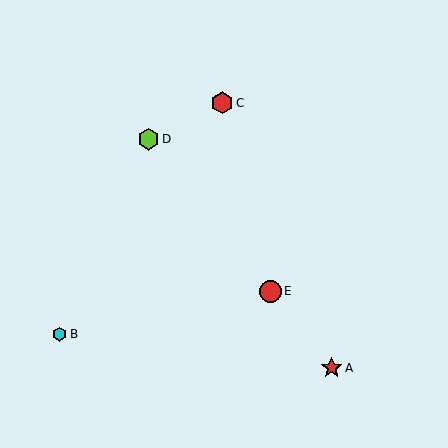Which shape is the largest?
The red hexagon (labeled C) is the largest.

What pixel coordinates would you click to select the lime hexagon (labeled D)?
Click at (149, 139) to select the lime hexagon D.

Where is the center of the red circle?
The center of the red circle is at (270, 291).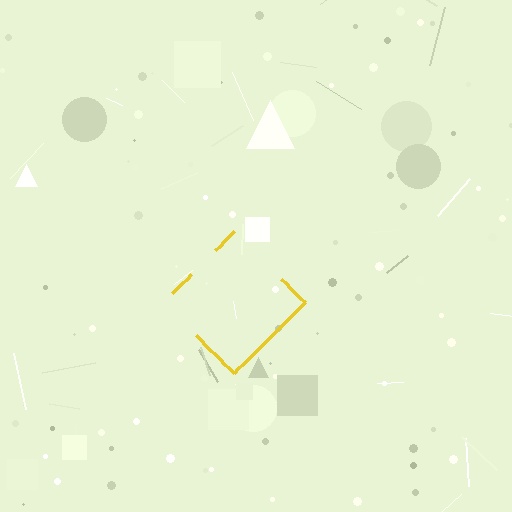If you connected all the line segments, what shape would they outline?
They would outline a diamond.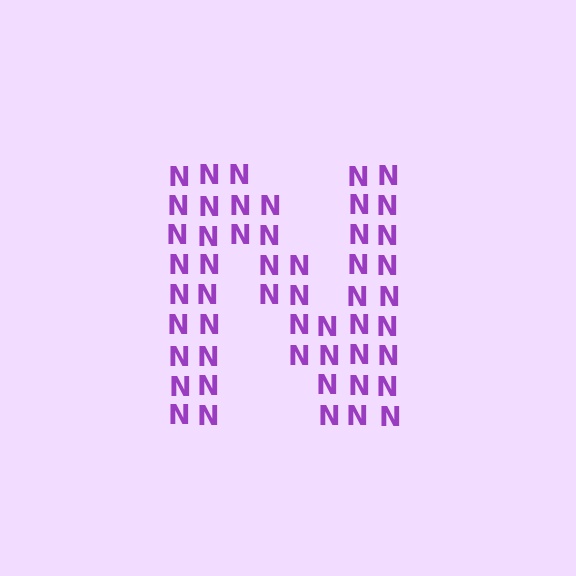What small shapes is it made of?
It is made of small letter N's.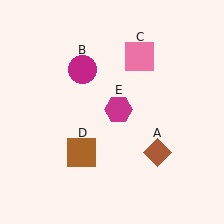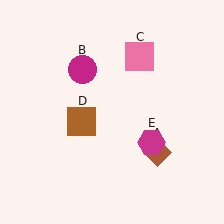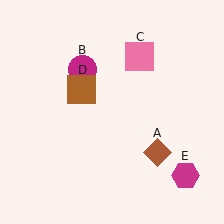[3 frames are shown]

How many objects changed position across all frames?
2 objects changed position: brown square (object D), magenta hexagon (object E).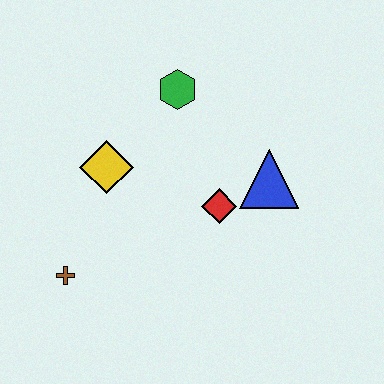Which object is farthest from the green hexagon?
The brown cross is farthest from the green hexagon.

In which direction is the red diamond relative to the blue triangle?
The red diamond is to the left of the blue triangle.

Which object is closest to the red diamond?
The blue triangle is closest to the red diamond.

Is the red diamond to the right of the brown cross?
Yes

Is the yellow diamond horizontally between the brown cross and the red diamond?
Yes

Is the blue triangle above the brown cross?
Yes